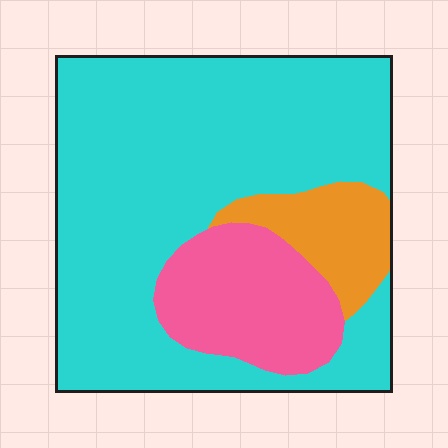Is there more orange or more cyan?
Cyan.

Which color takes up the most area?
Cyan, at roughly 70%.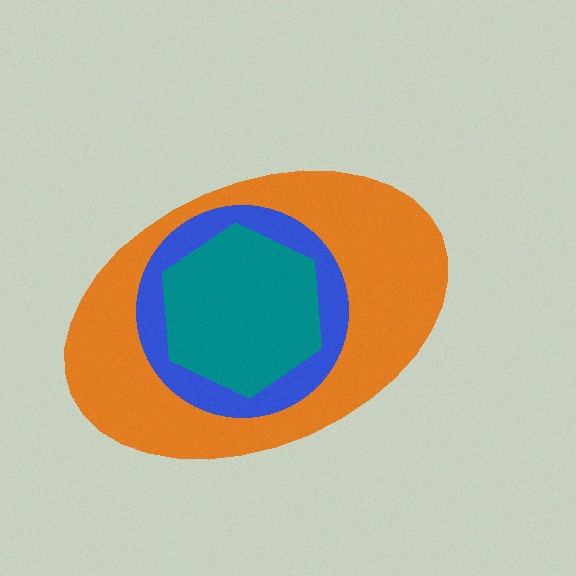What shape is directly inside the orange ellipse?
The blue circle.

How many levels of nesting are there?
3.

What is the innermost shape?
The teal hexagon.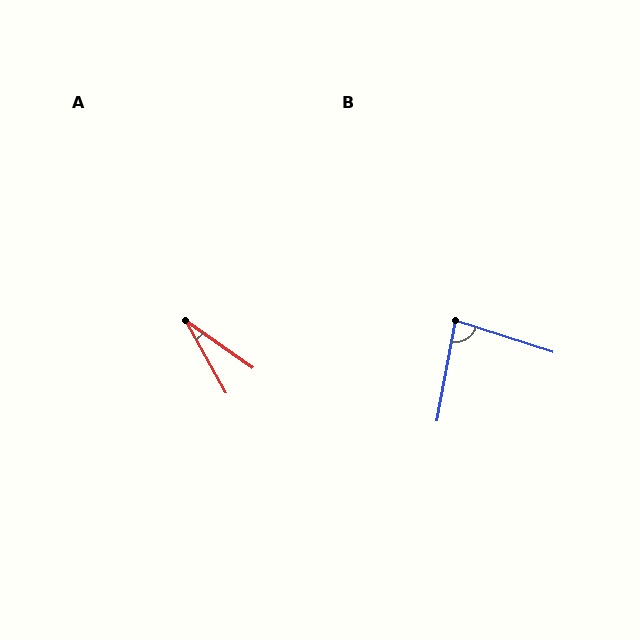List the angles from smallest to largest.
A (25°), B (83°).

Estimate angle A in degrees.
Approximately 25 degrees.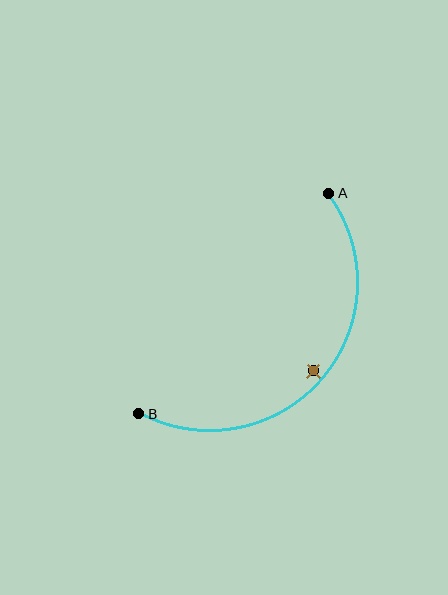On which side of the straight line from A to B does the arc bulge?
The arc bulges below and to the right of the straight line connecting A and B.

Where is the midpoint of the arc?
The arc midpoint is the point on the curve farthest from the straight line joining A and B. It sits below and to the right of that line.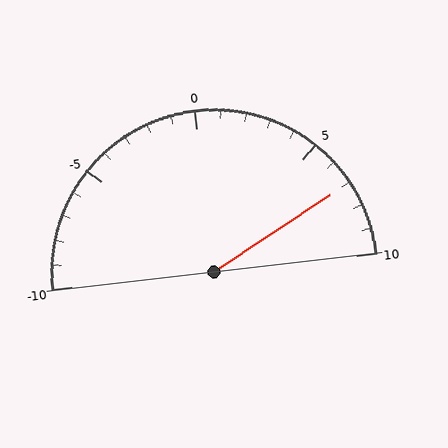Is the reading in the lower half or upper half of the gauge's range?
The reading is in the upper half of the range (-10 to 10).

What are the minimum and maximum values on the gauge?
The gauge ranges from -10 to 10.